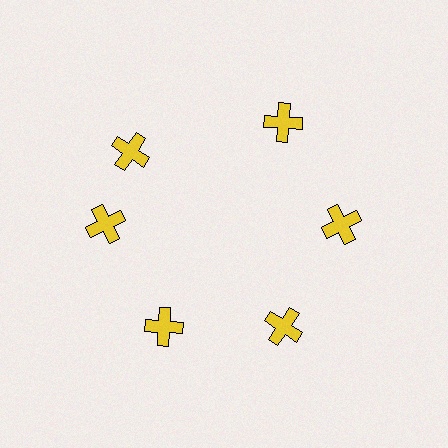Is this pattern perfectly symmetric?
No. The 6 yellow crosses are arranged in a ring, but one element near the 11 o'clock position is rotated out of alignment along the ring, breaking the 6-fold rotational symmetry.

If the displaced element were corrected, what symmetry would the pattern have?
It would have 6-fold rotational symmetry — the pattern would map onto itself every 60 degrees.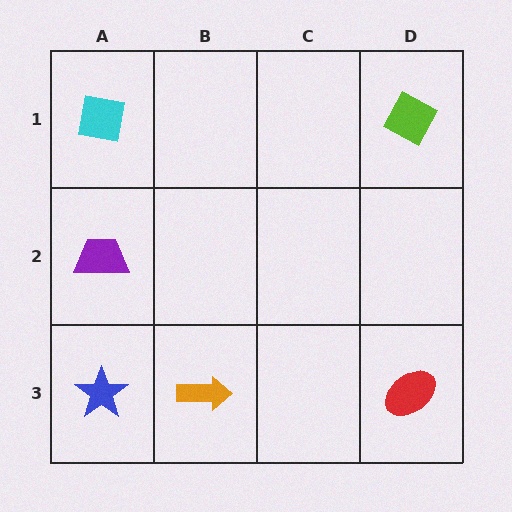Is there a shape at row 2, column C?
No, that cell is empty.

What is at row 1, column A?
A cyan square.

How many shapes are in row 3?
3 shapes.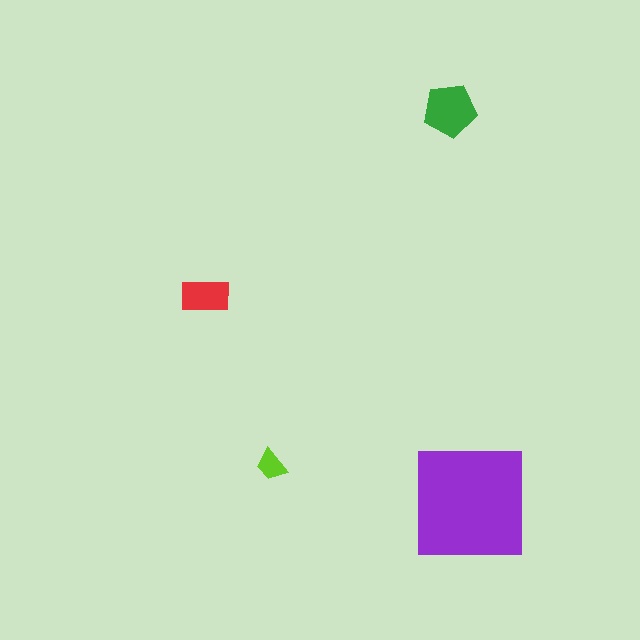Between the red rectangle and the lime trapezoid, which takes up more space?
The red rectangle.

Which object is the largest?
The purple square.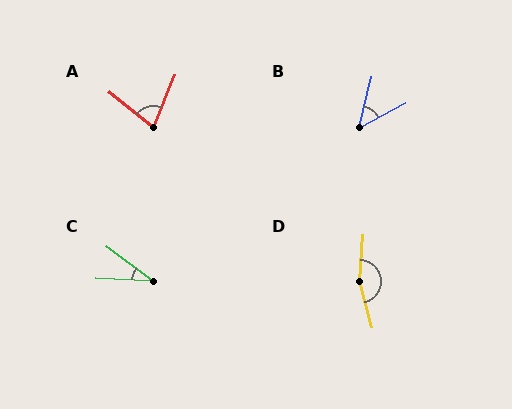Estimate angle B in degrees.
Approximately 48 degrees.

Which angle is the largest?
D, at approximately 161 degrees.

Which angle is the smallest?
C, at approximately 35 degrees.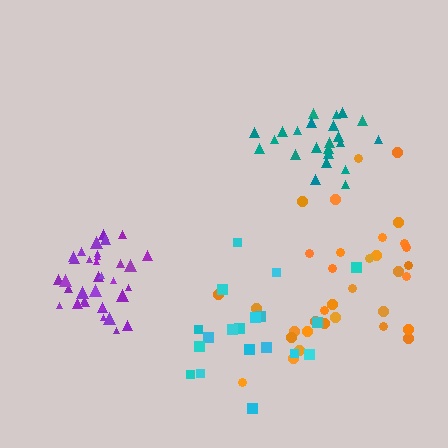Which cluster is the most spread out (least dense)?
Cyan.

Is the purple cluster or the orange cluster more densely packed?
Purple.